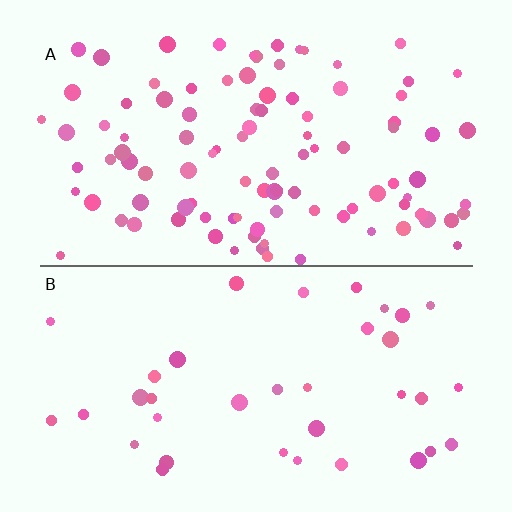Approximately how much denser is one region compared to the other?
Approximately 2.7× — region A over region B.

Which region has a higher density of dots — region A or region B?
A (the top).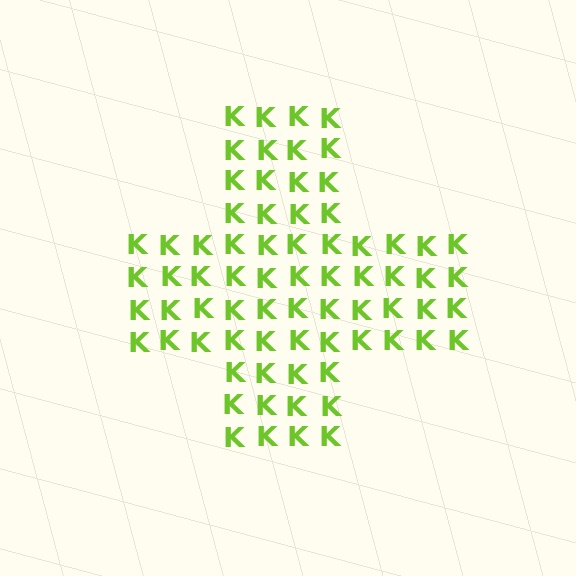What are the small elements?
The small elements are letter K's.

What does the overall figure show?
The overall figure shows a cross.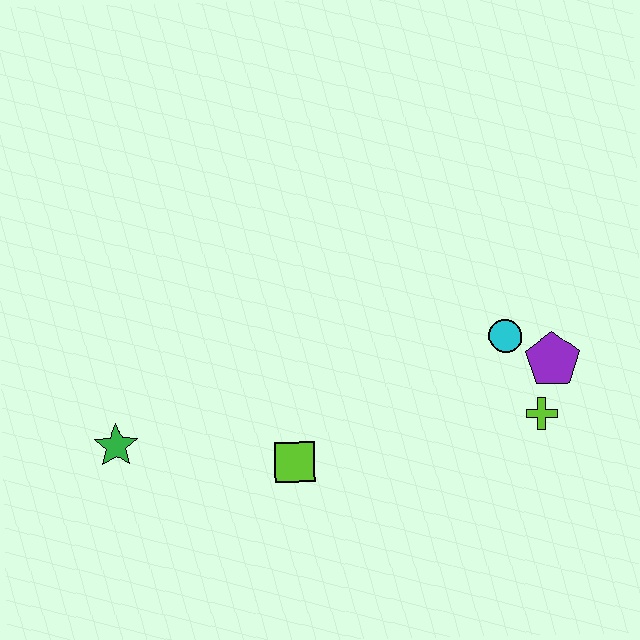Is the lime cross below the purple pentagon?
Yes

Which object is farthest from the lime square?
The purple pentagon is farthest from the lime square.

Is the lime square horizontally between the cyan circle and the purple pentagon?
No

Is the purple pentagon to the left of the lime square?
No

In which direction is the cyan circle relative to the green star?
The cyan circle is to the right of the green star.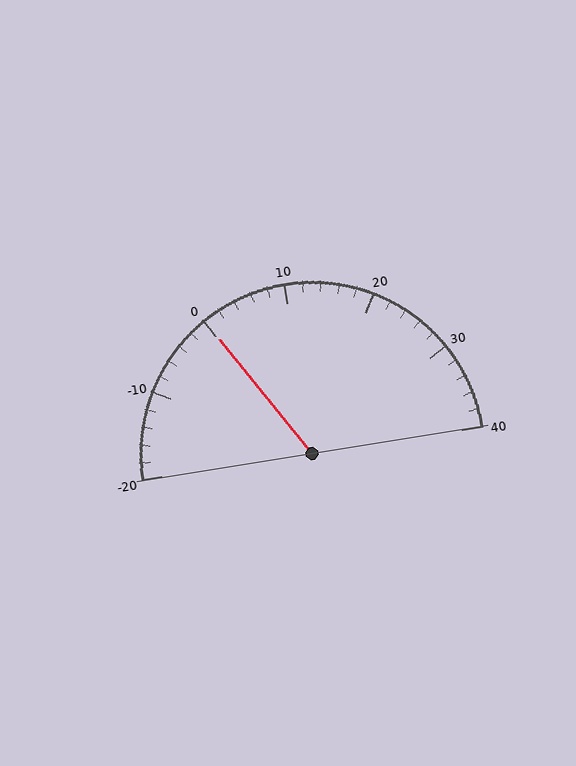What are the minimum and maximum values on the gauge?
The gauge ranges from -20 to 40.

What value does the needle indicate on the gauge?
The needle indicates approximately 0.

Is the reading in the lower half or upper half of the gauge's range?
The reading is in the lower half of the range (-20 to 40).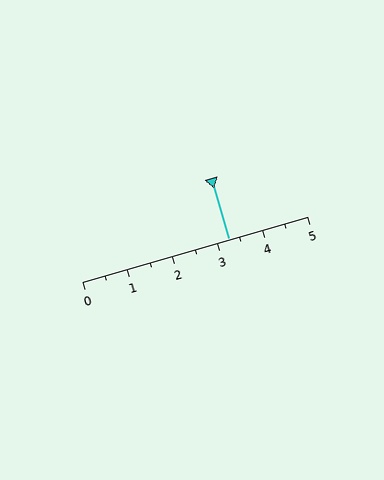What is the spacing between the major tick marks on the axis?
The major ticks are spaced 1 apart.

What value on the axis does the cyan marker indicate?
The marker indicates approximately 3.2.